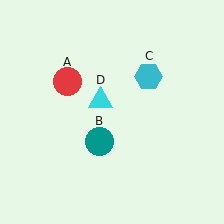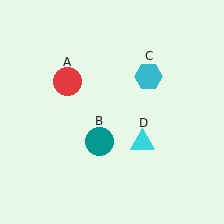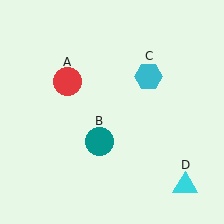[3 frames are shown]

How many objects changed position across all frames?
1 object changed position: cyan triangle (object D).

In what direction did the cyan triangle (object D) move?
The cyan triangle (object D) moved down and to the right.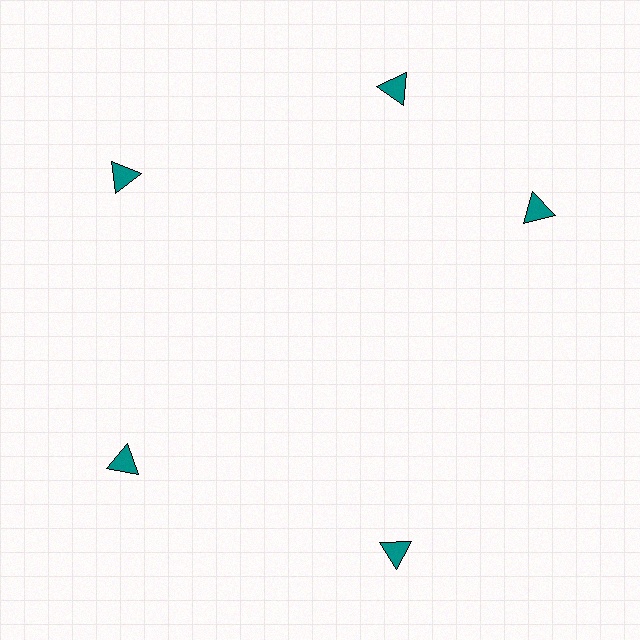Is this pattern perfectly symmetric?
No. The 5 teal triangles are arranged in a ring, but one element near the 3 o'clock position is rotated out of alignment along the ring, breaking the 5-fold rotational symmetry.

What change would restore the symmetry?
The symmetry would be restored by rotating it back into even spacing with its neighbors so that all 5 triangles sit at equal angles and equal distance from the center.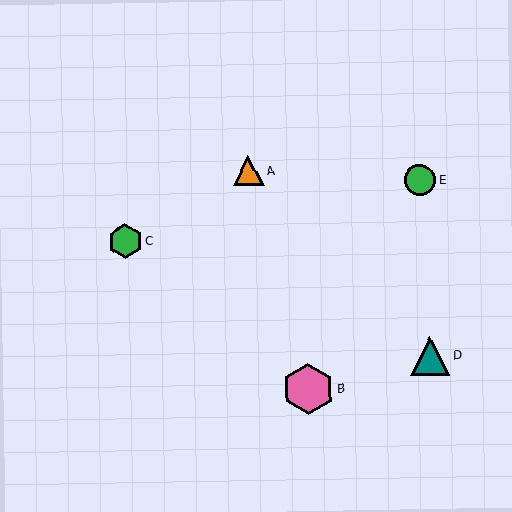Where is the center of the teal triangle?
The center of the teal triangle is at (430, 356).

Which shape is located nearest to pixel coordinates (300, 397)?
The pink hexagon (labeled B) at (308, 389) is nearest to that location.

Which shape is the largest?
The pink hexagon (labeled B) is the largest.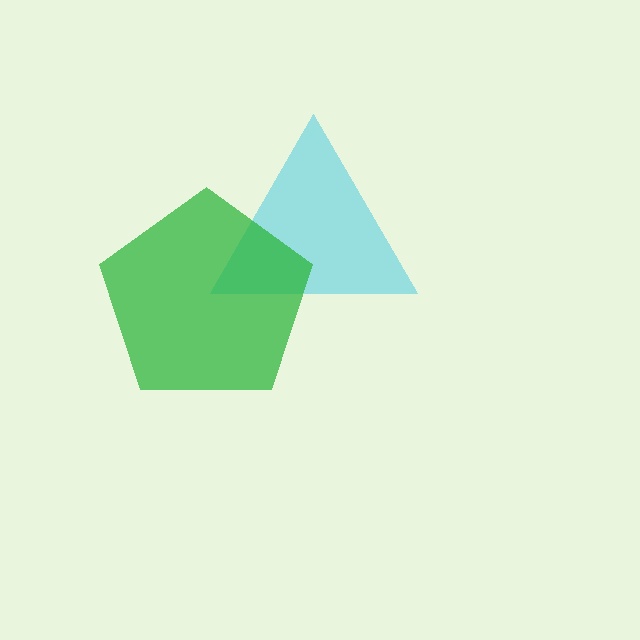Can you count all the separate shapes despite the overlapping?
Yes, there are 2 separate shapes.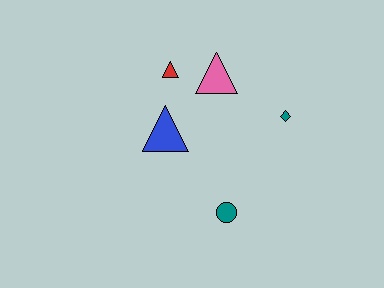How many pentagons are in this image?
There are no pentagons.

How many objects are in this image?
There are 5 objects.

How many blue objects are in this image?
There is 1 blue object.